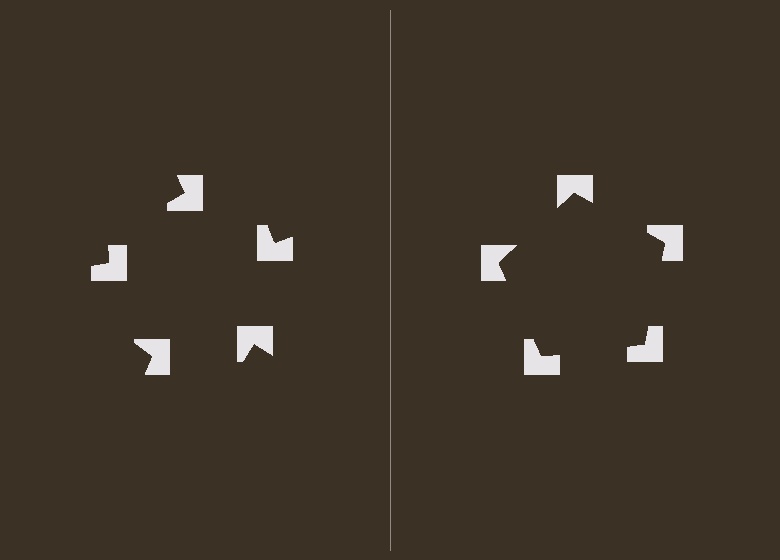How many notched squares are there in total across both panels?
10 — 5 on each side.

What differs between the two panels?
The notched squares are positioned identically on both sides; only the wedge orientations differ. On the right they align to a pentagon; on the left they are misaligned.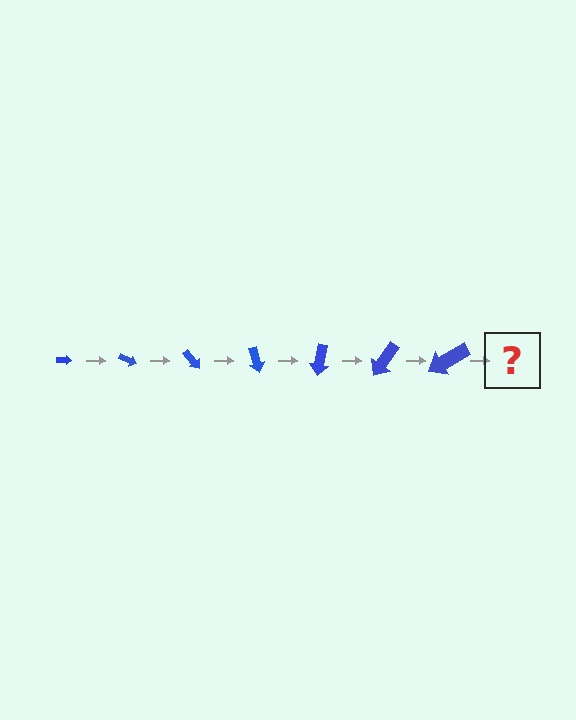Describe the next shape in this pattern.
It should be an arrow, larger than the previous one and rotated 175 degrees from the start.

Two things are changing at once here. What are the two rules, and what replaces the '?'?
The two rules are that the arrow grows larger each step and it rotates 25 degrees each step. The '?' should be an arrow, larger than the previous one and rotated 175 degrees from the start.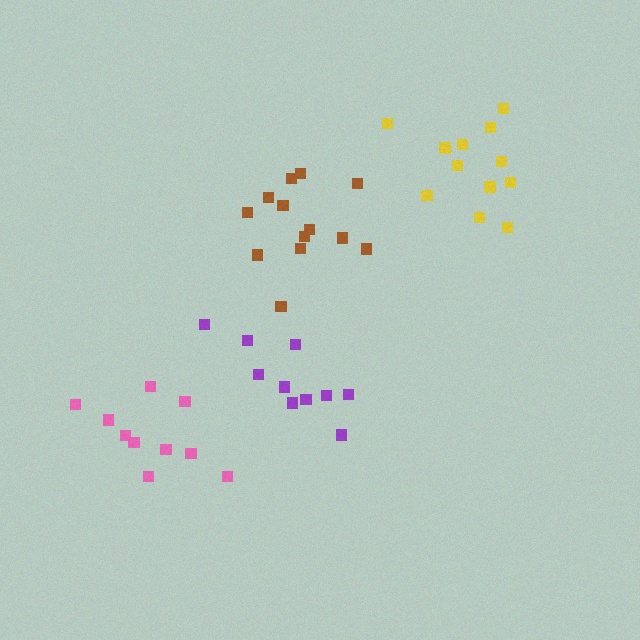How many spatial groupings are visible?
There are 4 spatial groupings.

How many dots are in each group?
Group 1: 10 dots, Group 2: 10 dots, Group 3: 13 dots, Group 4: 12 dots (45 total).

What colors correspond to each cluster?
The clusters are colored: pink, purple, brown, yellow.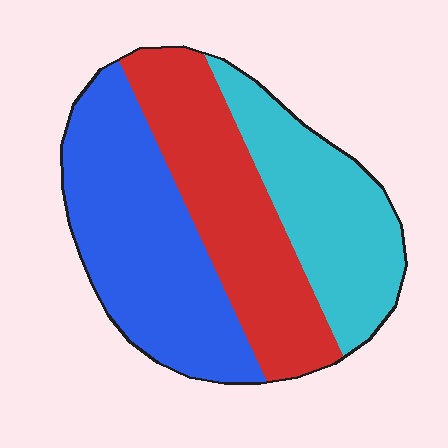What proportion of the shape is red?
Red takes up about one third (1/3) of the shape.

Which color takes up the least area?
Cyan, at roughly 30%.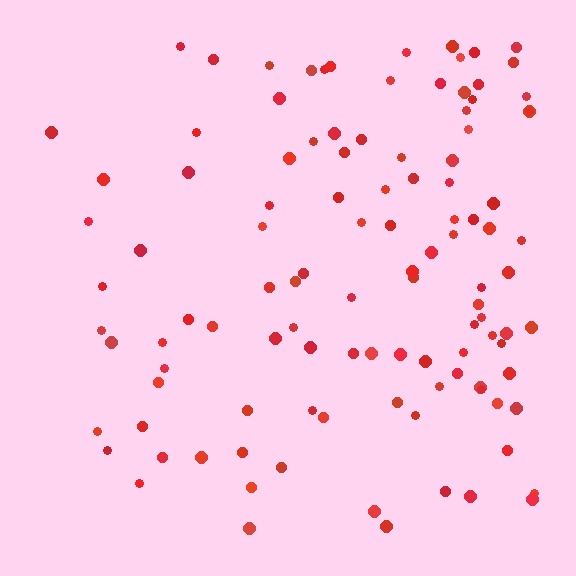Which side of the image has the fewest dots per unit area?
The left.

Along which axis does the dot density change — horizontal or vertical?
Horizontal.